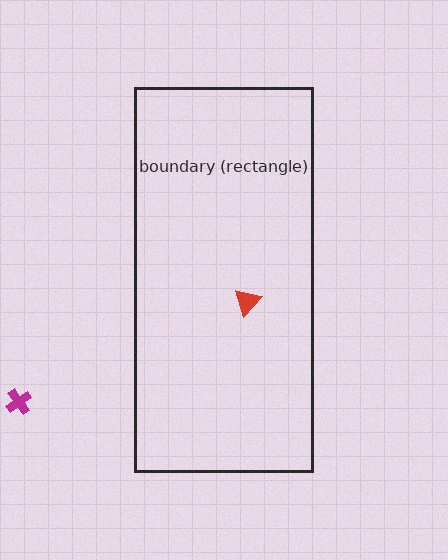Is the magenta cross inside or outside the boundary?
Outside.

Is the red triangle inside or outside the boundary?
Inside.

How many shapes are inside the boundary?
1 inside, 1 outside.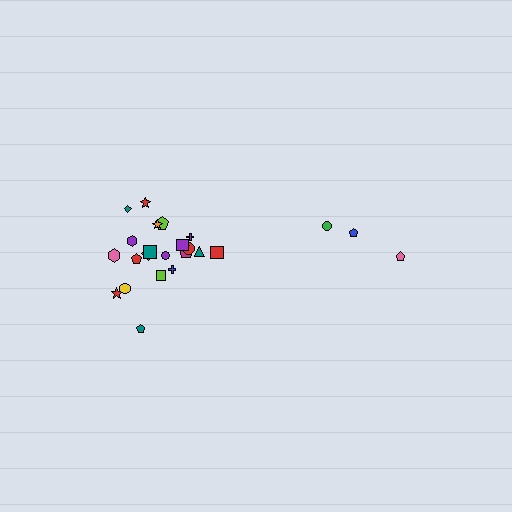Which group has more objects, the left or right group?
The left group.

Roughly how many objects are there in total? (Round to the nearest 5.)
Roughly 25 objects in total.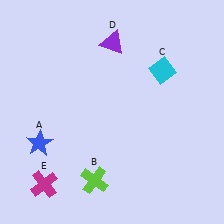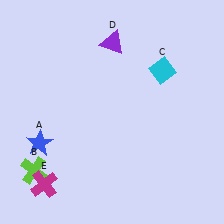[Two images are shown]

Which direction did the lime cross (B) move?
The lime cross (B) moved left.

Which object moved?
The lime cross (B) moved left.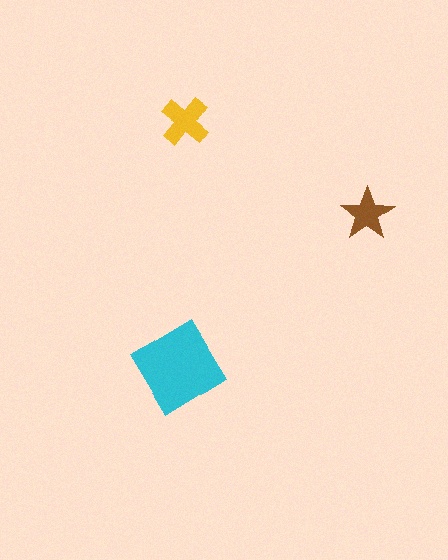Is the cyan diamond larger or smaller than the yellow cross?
Larger.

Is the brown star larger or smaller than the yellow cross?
Smaller.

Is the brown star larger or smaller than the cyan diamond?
Smaller.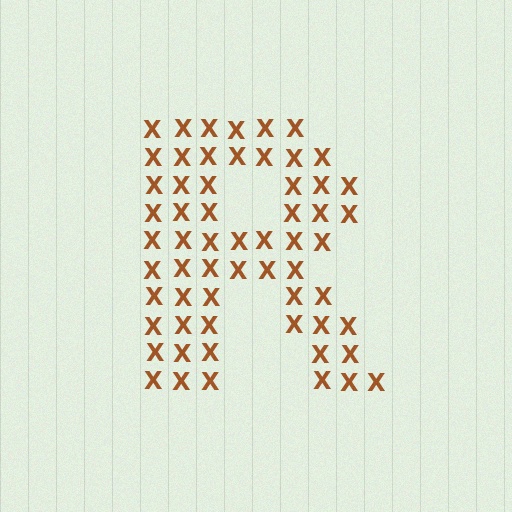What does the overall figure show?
The overall figure shows the letter R.